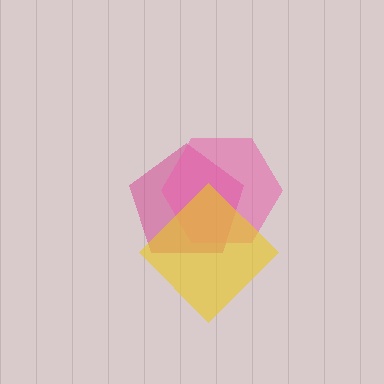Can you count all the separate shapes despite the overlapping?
Yes, there are 3 separate shapes.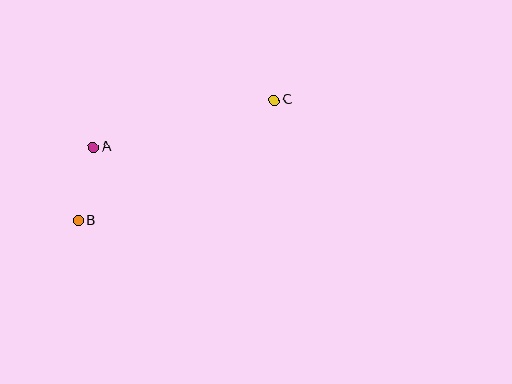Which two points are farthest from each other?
Points B and C are farthest from each other.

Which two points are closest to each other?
Points A and B are closest to each other.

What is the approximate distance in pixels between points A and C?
The distance between A and C is approximately 187 pixels.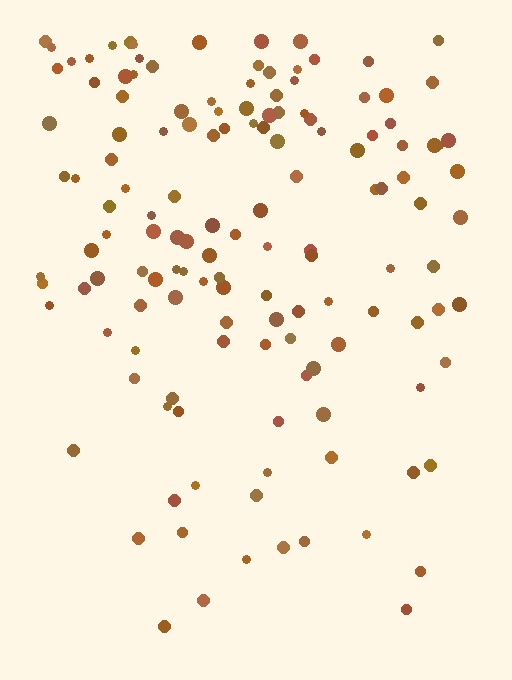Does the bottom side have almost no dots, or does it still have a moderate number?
Still a moderate number, just noticeably fewer than the top.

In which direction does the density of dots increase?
From bottom to top, with the top side densest.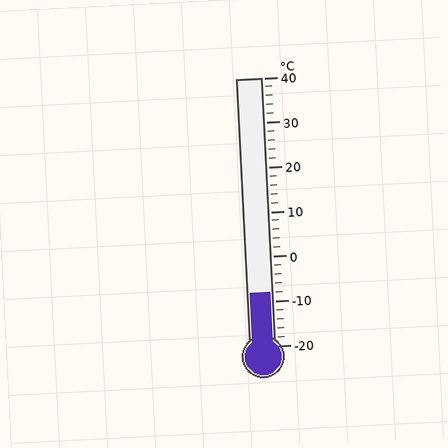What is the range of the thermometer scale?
The thermometer scale ranges from -20°C to 40°C.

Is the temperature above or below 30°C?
The temperature is below 30°C.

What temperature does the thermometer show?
The thermometer shows approximately -8°C.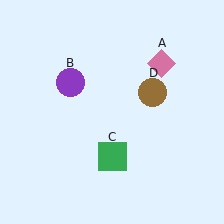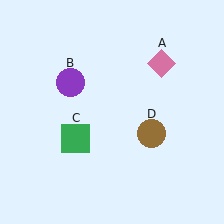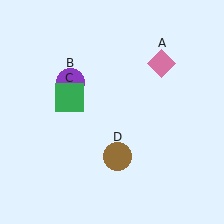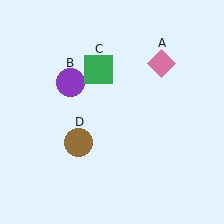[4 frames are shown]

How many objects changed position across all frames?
2 objects changed position: green square (object C), brown circle (object D).